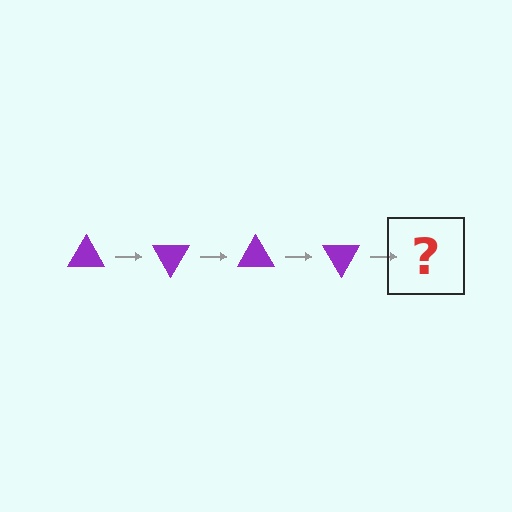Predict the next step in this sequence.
The next step is a purple triangle rotated 240 degrees.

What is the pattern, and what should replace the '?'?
The pattern is that the triangle rotates 60 degrees each step. The '?' should be a purple triangle rotated 240 degrees.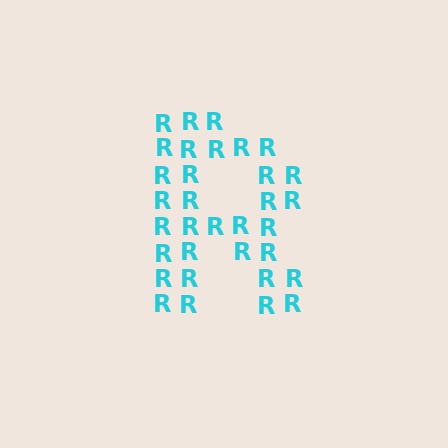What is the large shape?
The large shape is the letter R.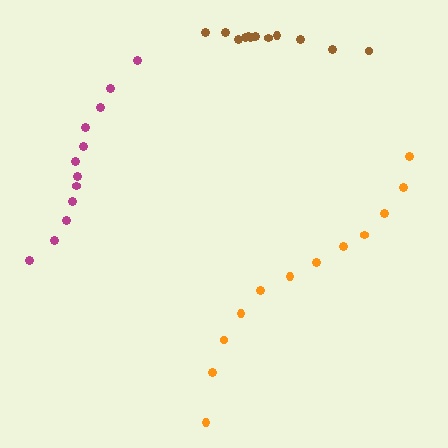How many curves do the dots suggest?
There are 3 distinct paths.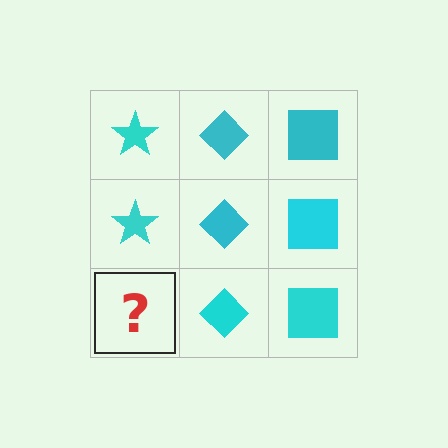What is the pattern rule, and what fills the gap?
The rule is that each column has a consistent shape. The gap should be filled with a cyan star.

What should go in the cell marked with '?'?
The missing cell should contain a cyan star.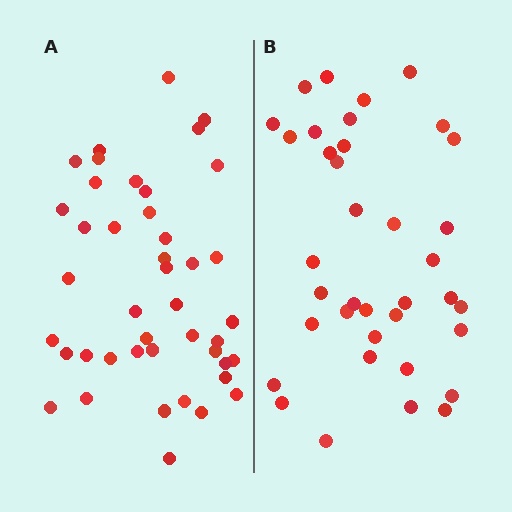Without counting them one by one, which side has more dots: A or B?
Region A (the left region) has more dots.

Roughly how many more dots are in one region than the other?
Region A has about 6 more dots than region B.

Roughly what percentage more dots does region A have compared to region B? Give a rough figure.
About 15% more.